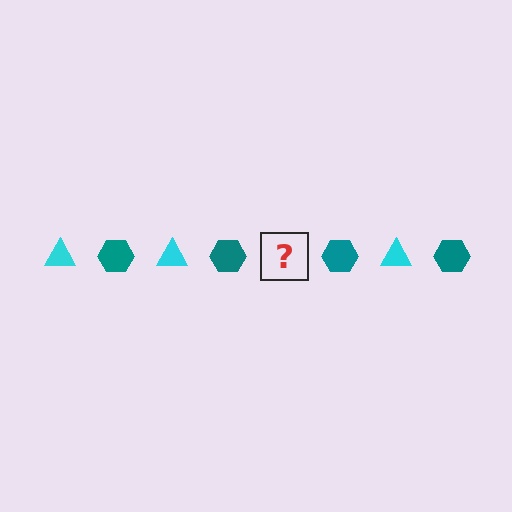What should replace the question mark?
The question mark should be replaced with a cyan triangle.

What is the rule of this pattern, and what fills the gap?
The rule is that the pattern alternates between cyan triangle and teal hexagon. The gap should be filled with a cyan triangle.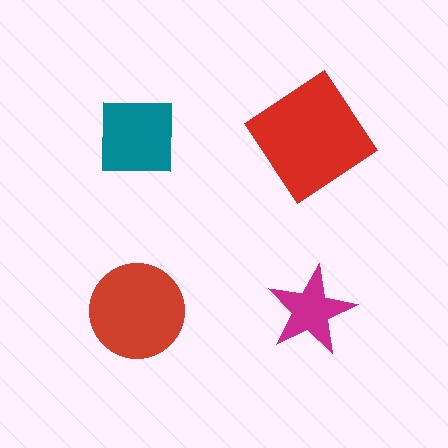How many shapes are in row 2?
2 shapes.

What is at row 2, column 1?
A red circle.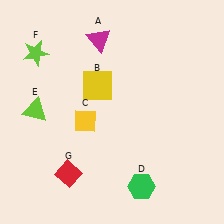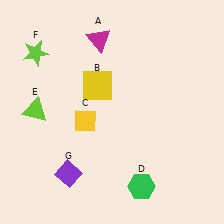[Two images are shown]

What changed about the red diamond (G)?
In Image 1, G is red. In Image 2, it changed to purple.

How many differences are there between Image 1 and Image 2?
There is 1 difference between the two images.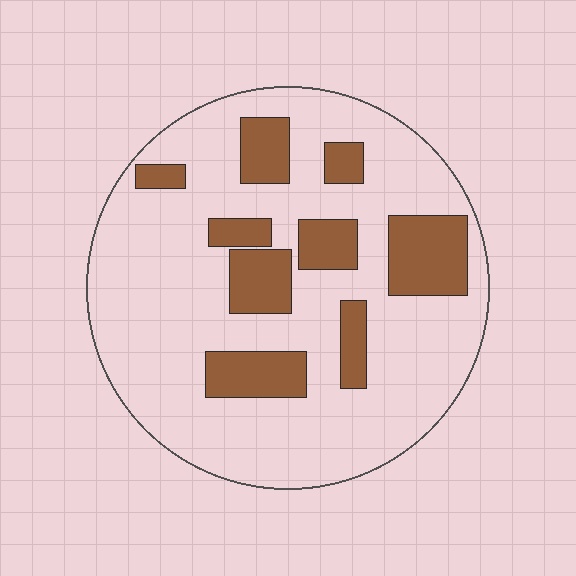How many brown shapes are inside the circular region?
9.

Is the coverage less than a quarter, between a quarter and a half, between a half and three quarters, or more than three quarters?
Less than a quarter.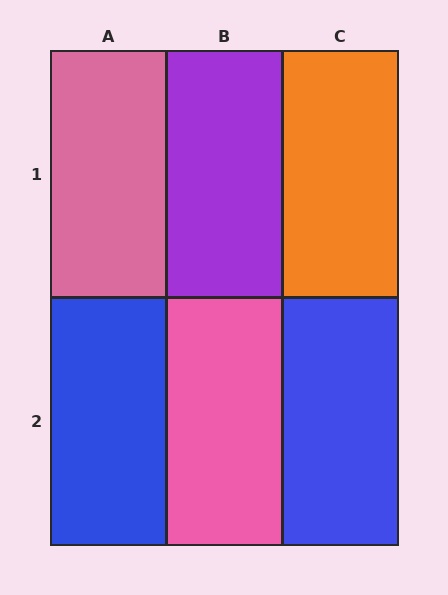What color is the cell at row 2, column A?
Blue.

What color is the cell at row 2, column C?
Blue.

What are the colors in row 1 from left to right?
Pink, purple, orange.